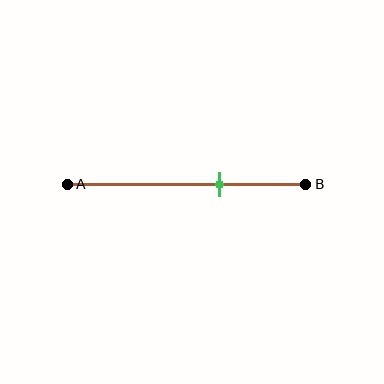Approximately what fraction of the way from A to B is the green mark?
The green mark is approximately 65% of the way from A to B.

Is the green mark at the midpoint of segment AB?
No, the mark is at about 65% from A, not at the 50% midpoint.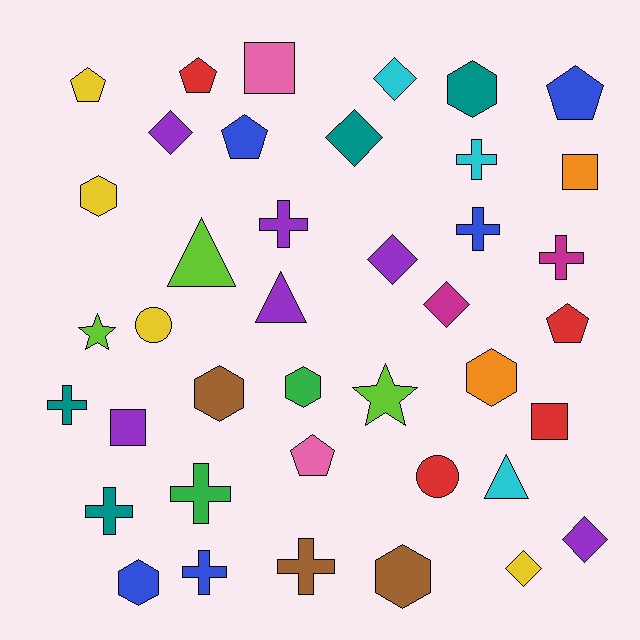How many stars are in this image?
There are 2 stars.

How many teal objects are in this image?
There are 4 teal objects.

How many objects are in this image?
There are 40 objects.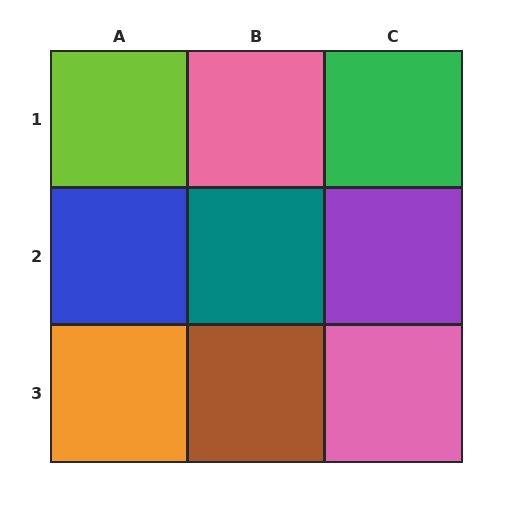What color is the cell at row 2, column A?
Blue.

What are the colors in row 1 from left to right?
Lime, pink, green.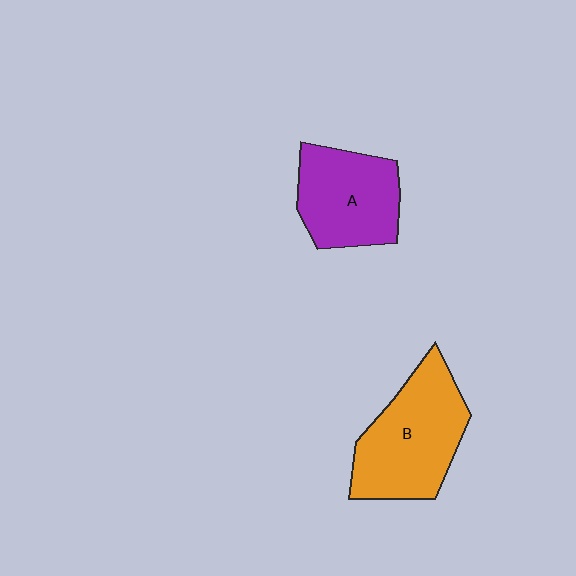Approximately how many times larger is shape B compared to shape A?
Approximately 1.2 times.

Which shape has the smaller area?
Shape A (purple).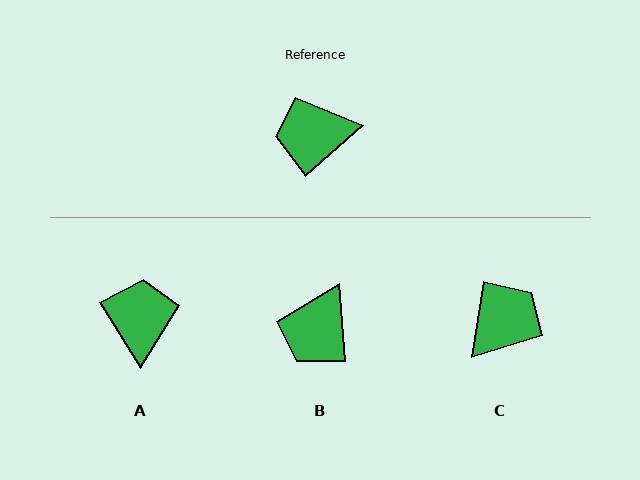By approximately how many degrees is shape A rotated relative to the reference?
Approximately 99 degrees clockwise.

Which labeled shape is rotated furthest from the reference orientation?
C, about 139 degrees away.